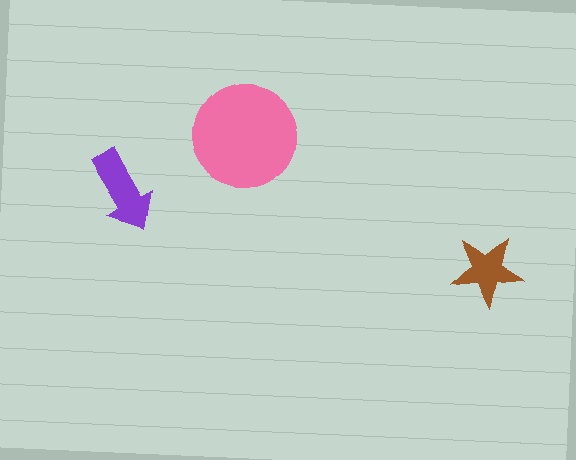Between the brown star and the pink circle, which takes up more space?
The pink circle.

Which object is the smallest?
The brown star.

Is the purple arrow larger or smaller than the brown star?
Larger.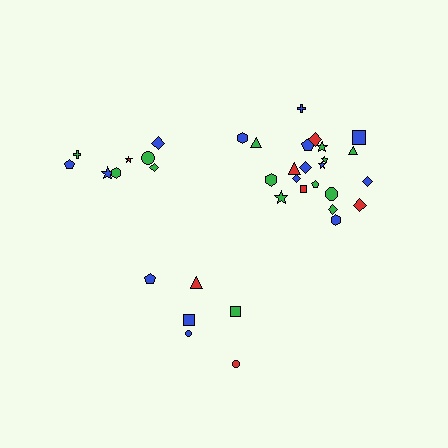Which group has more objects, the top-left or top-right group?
The top-right group.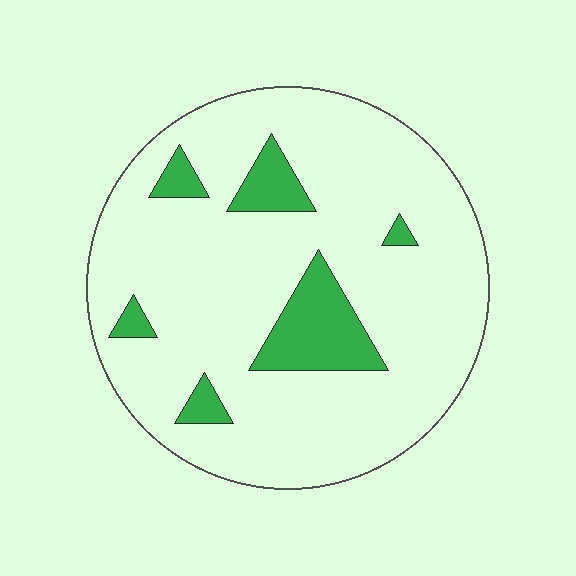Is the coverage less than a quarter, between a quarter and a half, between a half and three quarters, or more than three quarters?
Less than a quarter.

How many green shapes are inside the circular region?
6.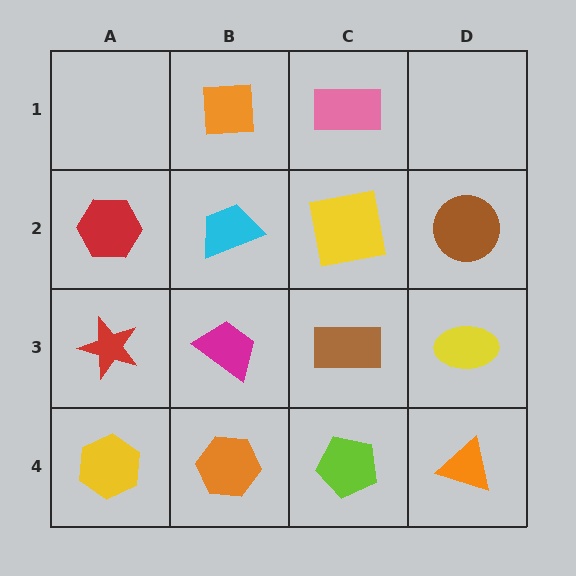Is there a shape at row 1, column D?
No, that cell is empty.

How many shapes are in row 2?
4 shapes.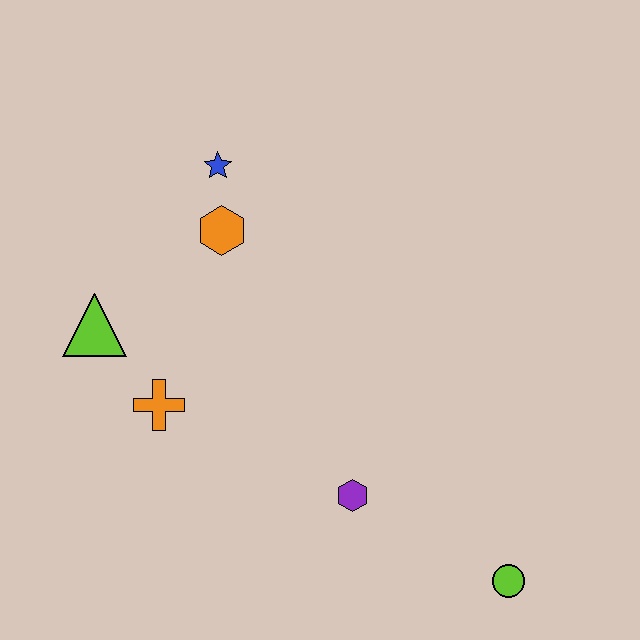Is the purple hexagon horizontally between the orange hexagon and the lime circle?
Yes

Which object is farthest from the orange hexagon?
The lime circle is farthest from the orange hexagon.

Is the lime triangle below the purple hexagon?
No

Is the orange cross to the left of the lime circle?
Yes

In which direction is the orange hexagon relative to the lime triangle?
The orange hexagon is to the right of the lime triangle.